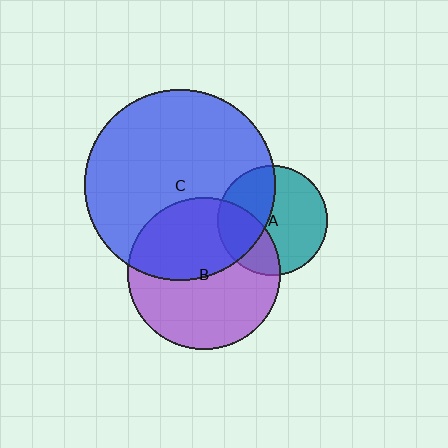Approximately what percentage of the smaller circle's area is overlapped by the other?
Approximately 30%.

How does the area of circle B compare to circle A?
Approximately 1.9 times.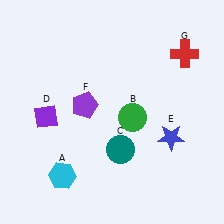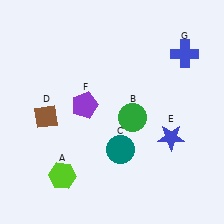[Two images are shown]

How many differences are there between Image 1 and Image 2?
There are 3 differences between the two images.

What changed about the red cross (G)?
In Image 1, G is red. In Image 2, it changed to blue.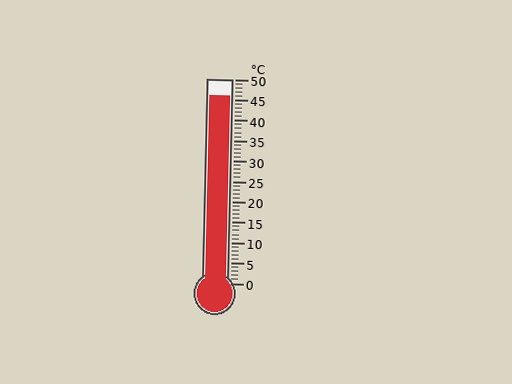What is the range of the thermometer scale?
The thermometer scale ranges from 0°C to 50°C.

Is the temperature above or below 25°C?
The temperature is above 25°C.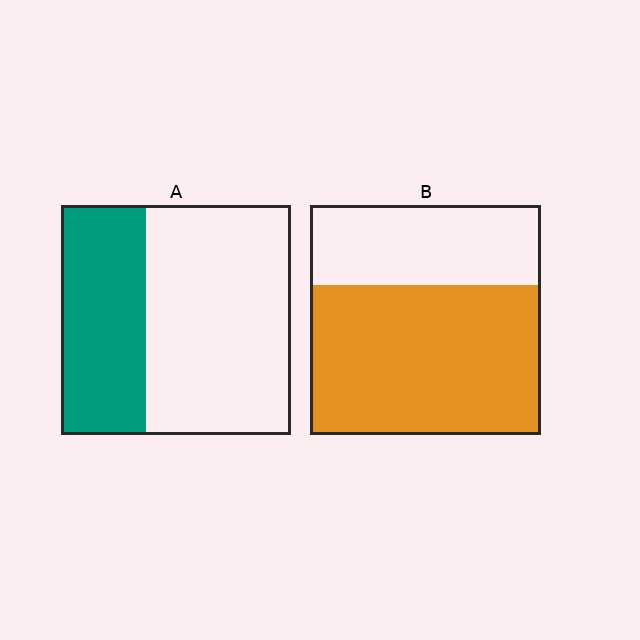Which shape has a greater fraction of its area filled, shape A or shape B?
Shape B.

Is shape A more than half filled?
No.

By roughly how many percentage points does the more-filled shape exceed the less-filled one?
By roughly 30 percentage points (B over A).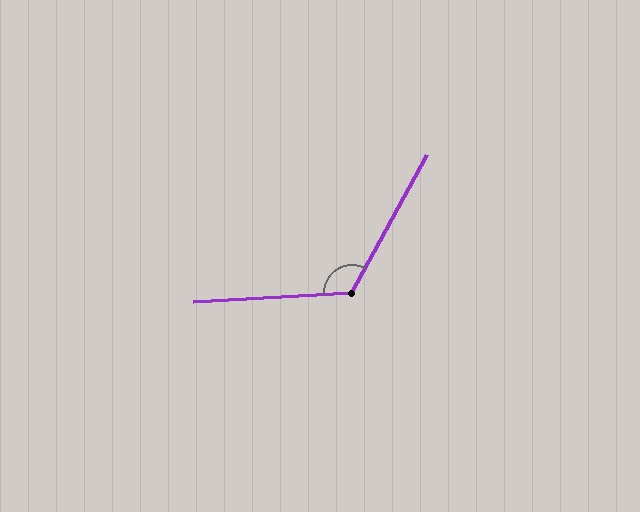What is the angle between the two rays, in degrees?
Approximately 122 degrees.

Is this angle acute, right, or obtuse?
It is obtuse.